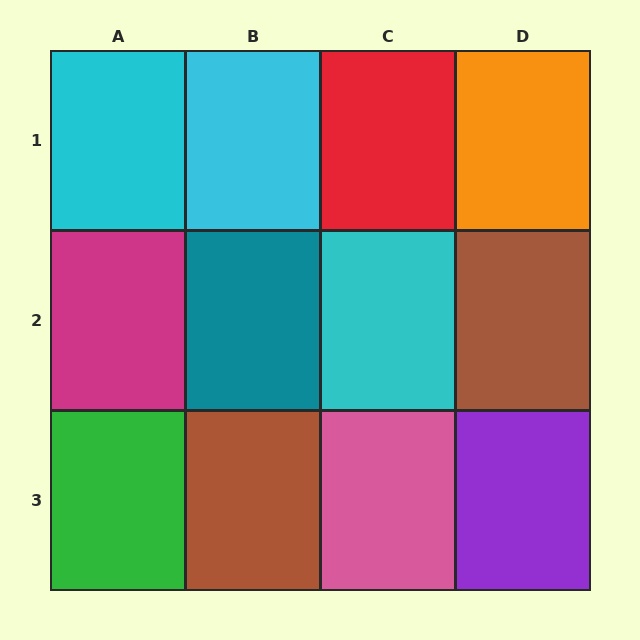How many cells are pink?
1 cell is pink.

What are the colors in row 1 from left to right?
Cyan, cyan, red, orange.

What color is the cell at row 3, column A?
Green.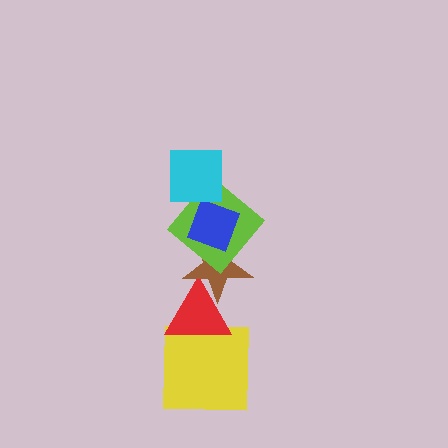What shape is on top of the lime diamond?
The blue diamond is on top of the lime diamond.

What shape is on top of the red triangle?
The brown star is on top of the red triangle.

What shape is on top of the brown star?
The lime diamond is on top of the brown star.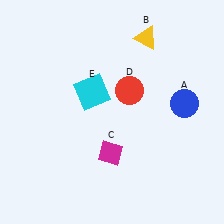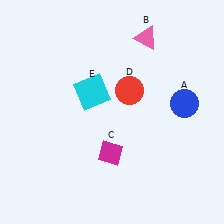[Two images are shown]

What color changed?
The triangle (B) changed from yellow in Image 1 to pink in Image 2.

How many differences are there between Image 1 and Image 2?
There is 1 difference between the two images.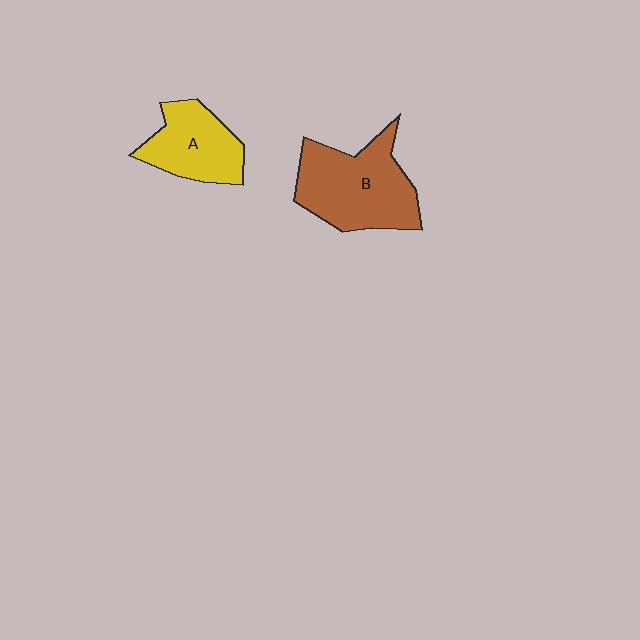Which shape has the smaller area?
Shape A (yellow).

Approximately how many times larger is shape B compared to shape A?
Approximately 1.5 times.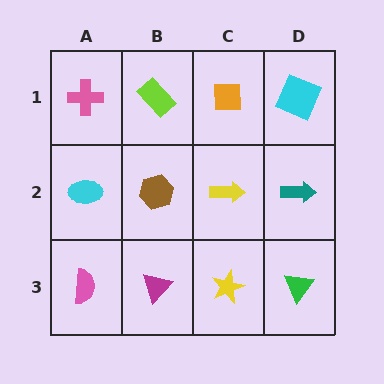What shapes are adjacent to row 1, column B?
A brown hexagon (row 2, column B), a pink cross (row 1, column A), an orange square (row 1, column C).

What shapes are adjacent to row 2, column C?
An orange square (row 1, column C), a yellow star (row 3, column C), a brown hexagon (row 2, column B), a teal arrow (row 2, column D).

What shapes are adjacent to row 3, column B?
A brown hexagon (row 2, column B), a pink semicircle (row 3, column A), a yellow star (row 3, column C).